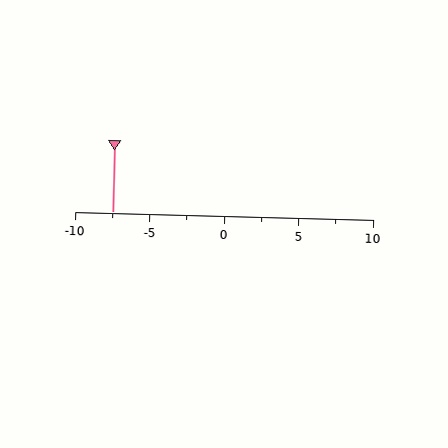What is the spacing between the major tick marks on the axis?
The major ticks are spaced 5 apart.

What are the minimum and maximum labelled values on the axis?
The axis runs from -10 to 10.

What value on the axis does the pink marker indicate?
The marker indicates approximately -7.5.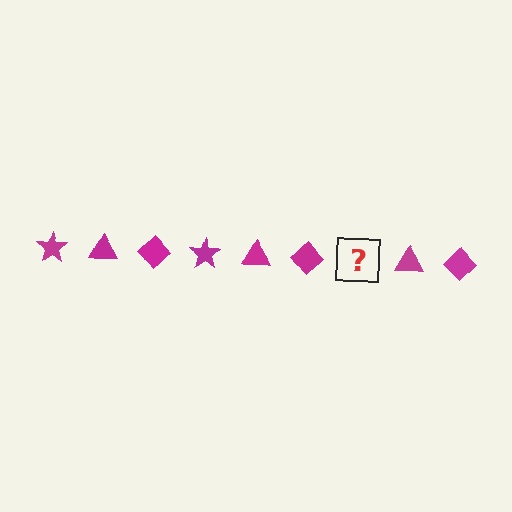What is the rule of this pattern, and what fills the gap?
The rule is that the pattern cycles through star, triangle, diamond shapes in magenta. The gap should be filled with a magenta star.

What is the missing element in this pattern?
The missing element is a magenta star.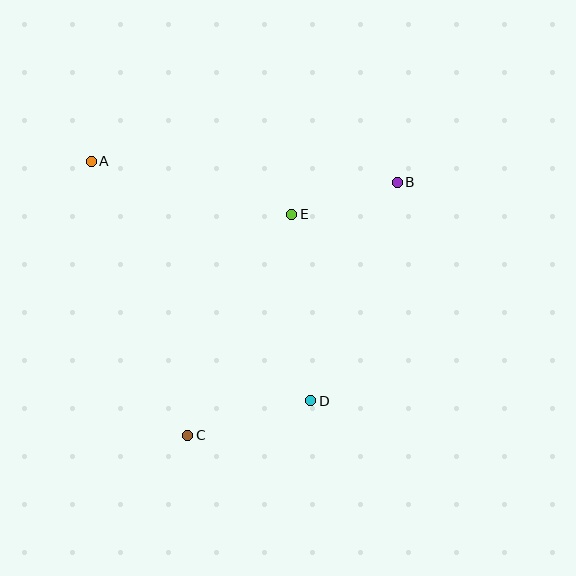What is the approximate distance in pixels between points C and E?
The distance between C and E is approximately 244 pixels.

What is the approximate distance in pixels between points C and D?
The distance between C and D is approximately 128 pixels.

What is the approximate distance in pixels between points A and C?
The distance between A and C is approximately 290 pixels.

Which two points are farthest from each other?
Points B and C are farthest from each other.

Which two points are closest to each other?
Points B and E are closest to each other.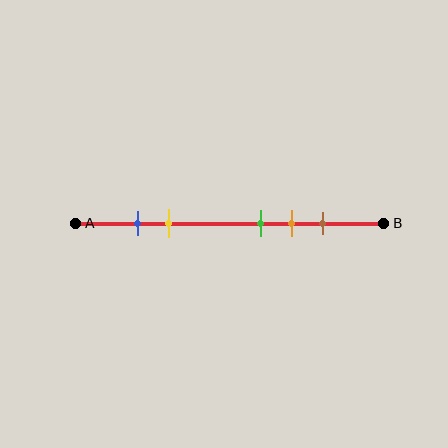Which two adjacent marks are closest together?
The blue and yellow marks are the closest adjacent pair.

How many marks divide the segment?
There are 5 marks dividing the segment.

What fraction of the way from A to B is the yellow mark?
The yellow mark is approximately 30% (0.3) of the way from A to B.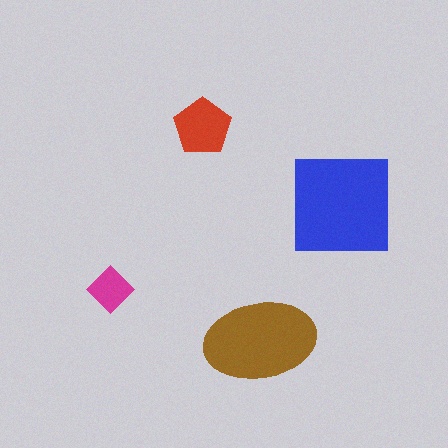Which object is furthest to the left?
The magenta diamond is leftmost.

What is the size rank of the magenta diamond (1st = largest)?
4th.